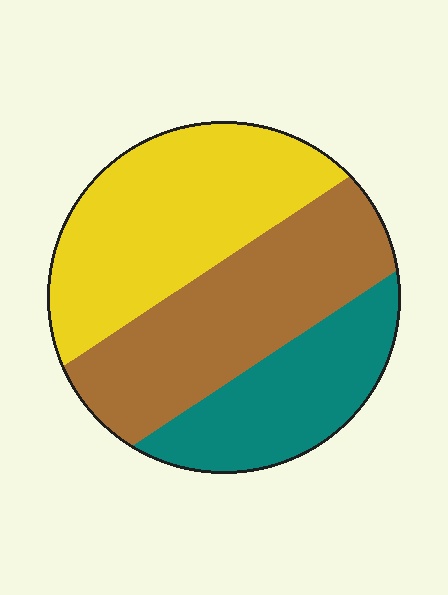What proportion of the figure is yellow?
Yellow takes up about three eighths (3/8) of the figure.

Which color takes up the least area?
Teal, at roughly 25%.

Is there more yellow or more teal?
Yellow.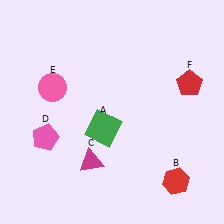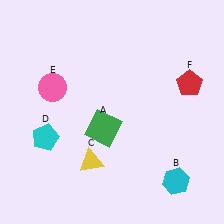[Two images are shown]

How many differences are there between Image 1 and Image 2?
There are 3 differences between the two images.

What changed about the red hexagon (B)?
In Image 1, B is red. In Image 2, it changed to cyan.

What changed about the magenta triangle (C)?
In Image 1, C is magenta. In Image 2, it changed to yellow.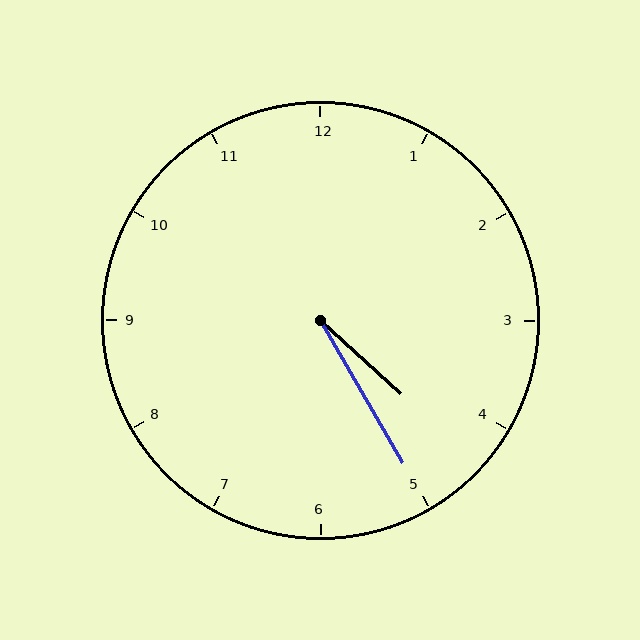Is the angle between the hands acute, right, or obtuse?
It is acute.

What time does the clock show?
4:25.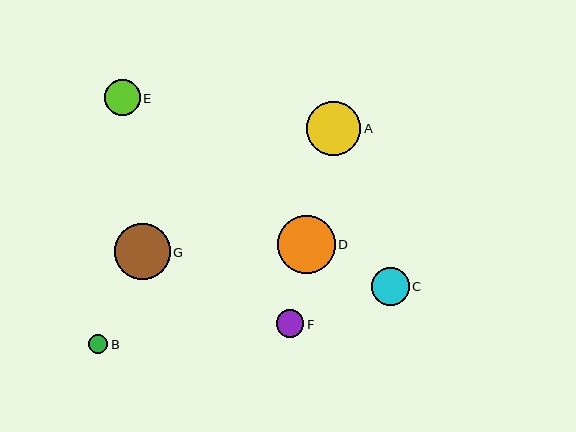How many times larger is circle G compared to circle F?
Circle G is approximately 2.0 times the size of circle F.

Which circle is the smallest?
Circle B is the smallest with a size of approximately 19 pixels.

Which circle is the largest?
Circle D is the largest with a size of approximately 58 pixels.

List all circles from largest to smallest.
From largest to smallest: D, G, A, C, E, F, B.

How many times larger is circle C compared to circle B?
Circle C is approximately 2.0 times the size of circle B.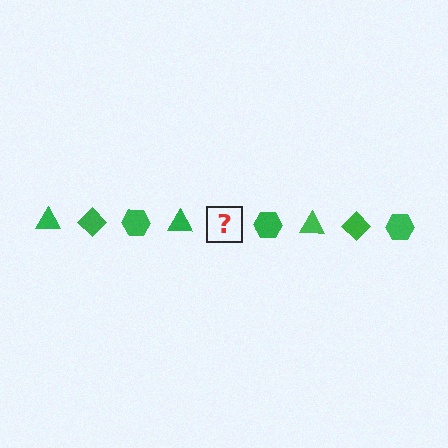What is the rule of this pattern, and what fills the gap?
The rule is that the pattern cycles through triangle, diamond, hexagon shapes in green. The gap should be filled with a green diamond.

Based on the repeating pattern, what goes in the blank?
The blank should be a green diamond.